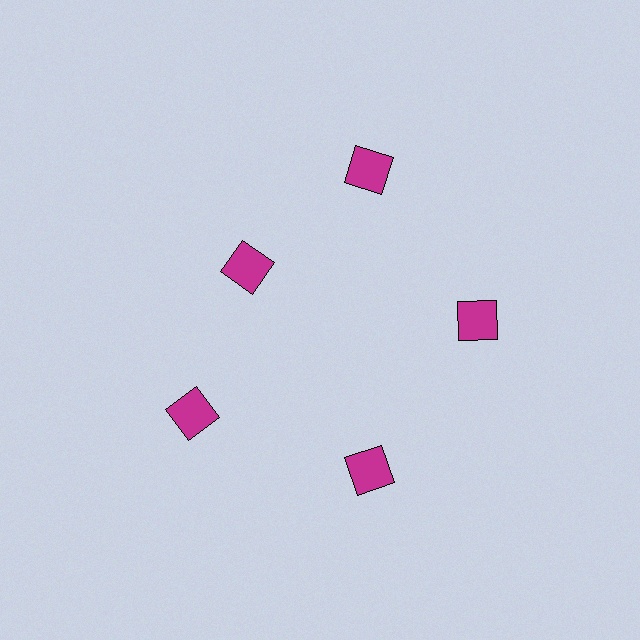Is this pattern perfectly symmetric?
No. The 5 magenta squares are arranged in a ring, but one element near the 10 o'clock position is pulled inward toward the center, breaking the 5-fold rotational symmetry.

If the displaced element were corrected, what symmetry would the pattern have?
It would have 5-fold rotational symmetry — the pattern would map onto itself every 72 degrees.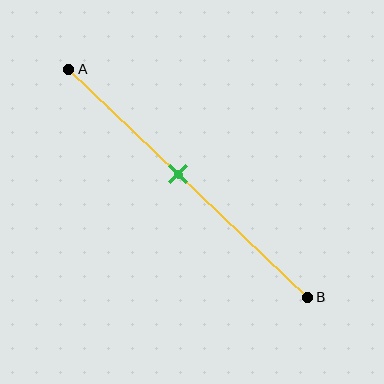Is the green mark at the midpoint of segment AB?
No, the mark is at about 45% from A, not at the 50% midpoint.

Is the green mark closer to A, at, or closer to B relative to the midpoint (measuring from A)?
The green mark is closer to point A than the midpoint of segment AB.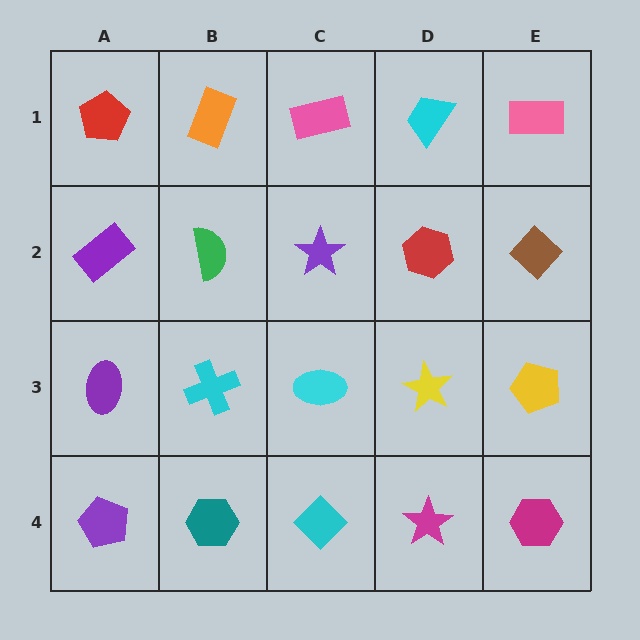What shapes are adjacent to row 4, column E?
A yellow pentagon (row 3, column E), a magenta star (row 4, column D).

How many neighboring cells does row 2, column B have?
4.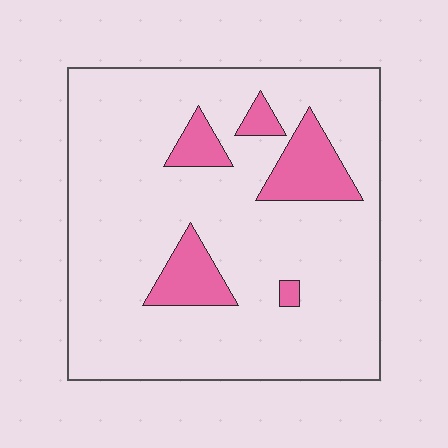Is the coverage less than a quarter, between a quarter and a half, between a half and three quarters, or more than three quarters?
Less than a quarter.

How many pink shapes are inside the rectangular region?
5.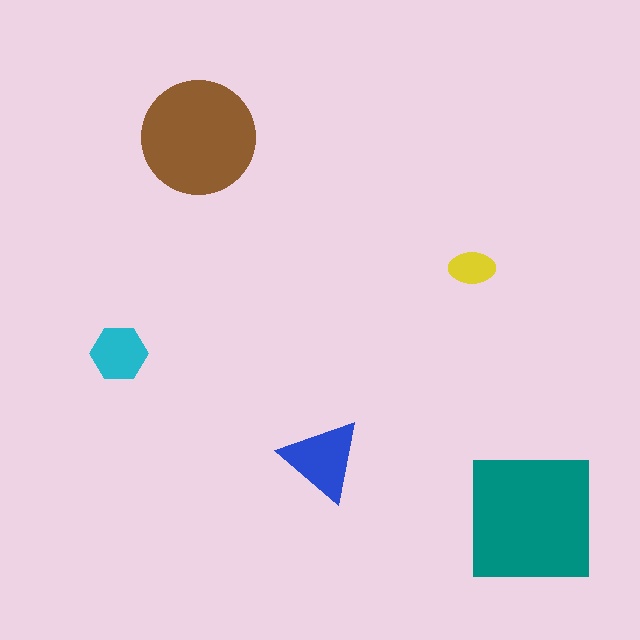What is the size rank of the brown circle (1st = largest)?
2nd.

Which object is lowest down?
The teal square is bottommost.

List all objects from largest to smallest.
The teal square, the brown circle, the blue triangle, the cyan hexagon, the yellow ellipse.